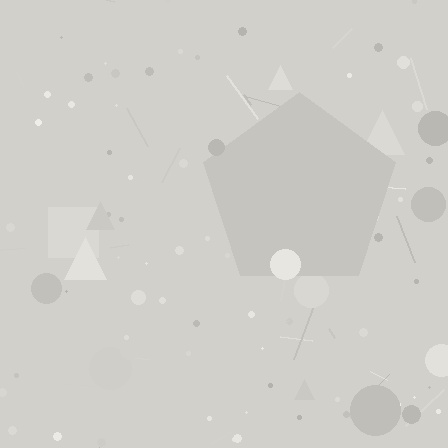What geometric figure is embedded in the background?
A pentagon is embedded in the background.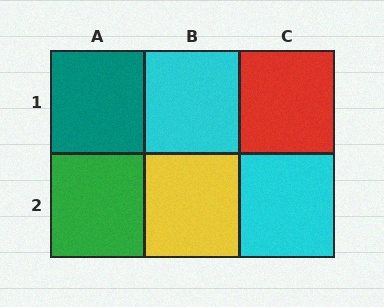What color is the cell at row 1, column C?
Red.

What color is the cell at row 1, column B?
Cyan.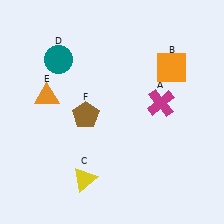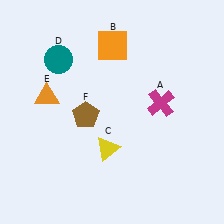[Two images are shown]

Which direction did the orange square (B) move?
The orange square (B) moved left.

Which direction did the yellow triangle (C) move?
The yellow triangle (C) moved up.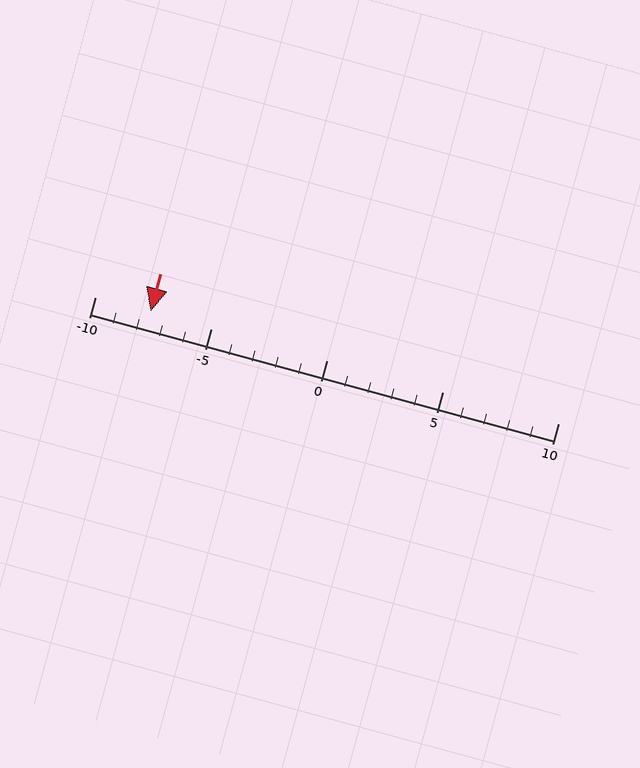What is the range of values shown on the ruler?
The ruler shows values from -10 to 10.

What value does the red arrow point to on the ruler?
The red arrow points to approximately -8.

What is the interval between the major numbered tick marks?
The major tick marks are spaced 5 units apart.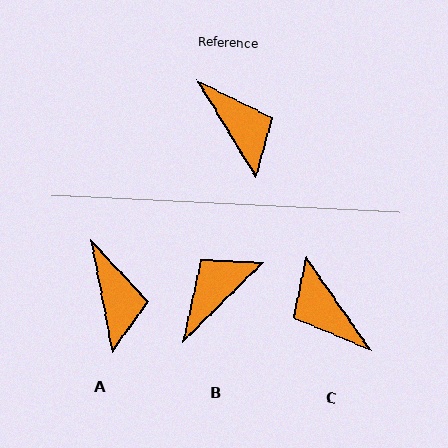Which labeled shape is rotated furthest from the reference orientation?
C, about 176 degrees away.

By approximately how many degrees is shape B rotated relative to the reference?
Approximately 104 degrees counter-clockwise.